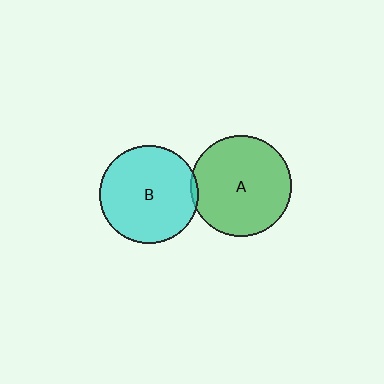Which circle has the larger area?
Circle A (green).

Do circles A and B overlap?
Yes.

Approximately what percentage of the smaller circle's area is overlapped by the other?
Approximately 5%.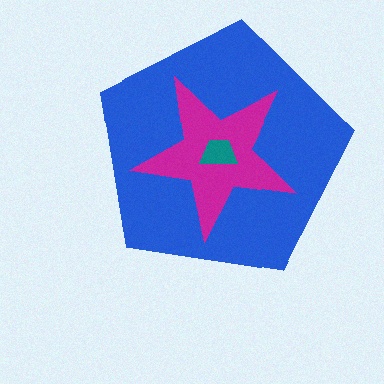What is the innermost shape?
The teal trapezoid.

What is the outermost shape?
The blue pentagon.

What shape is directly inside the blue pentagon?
The magenta star.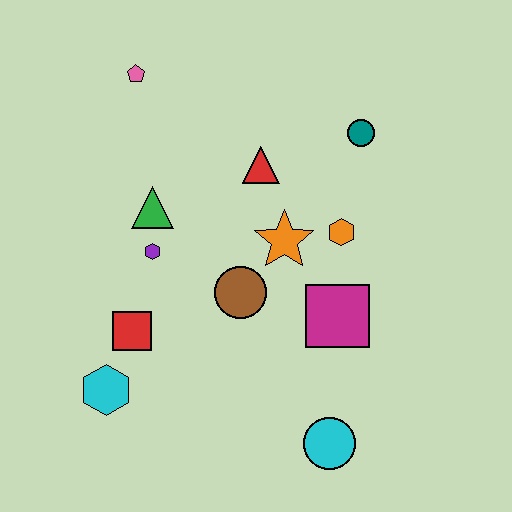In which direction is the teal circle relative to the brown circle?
The teal circle is above the brown circle.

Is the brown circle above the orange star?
No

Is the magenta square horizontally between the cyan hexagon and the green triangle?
No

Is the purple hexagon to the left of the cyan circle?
Yes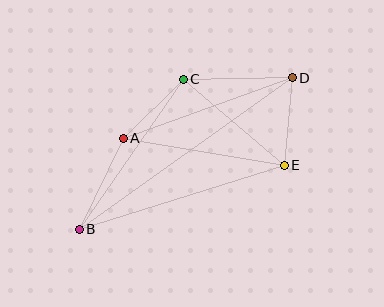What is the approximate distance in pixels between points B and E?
The distance between B and E is approximately 215 pixels.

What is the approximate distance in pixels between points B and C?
The distance between B and C is approximately 183 pixels.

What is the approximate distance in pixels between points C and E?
The distance between C and E is approximately 133 pixels.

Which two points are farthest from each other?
Points B and D are farthest from each other.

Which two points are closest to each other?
Points A and C are closest to each other.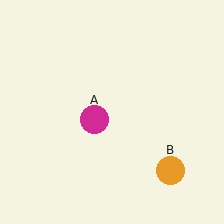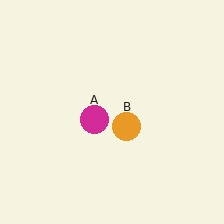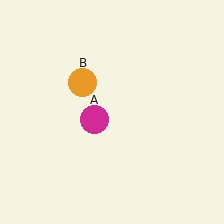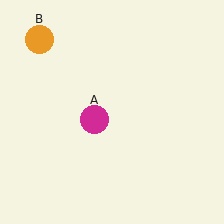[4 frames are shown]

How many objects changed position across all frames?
1 object changed position: orange circle (object B).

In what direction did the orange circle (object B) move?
The orange circle (object B) moved up and to the left.